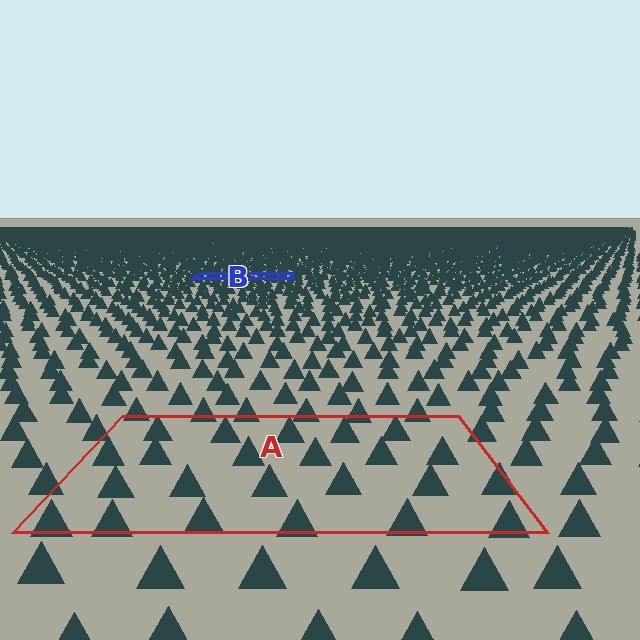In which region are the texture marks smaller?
The texture marks are smaller in region B, because it is farther away.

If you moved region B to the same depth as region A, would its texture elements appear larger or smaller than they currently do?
They would appear larger. At a closer depth, the same texture elements are projected at a bigger on-screen size.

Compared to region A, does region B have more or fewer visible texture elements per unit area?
Region B has more texture elements per unit area — they are packed more densely because it is farther away.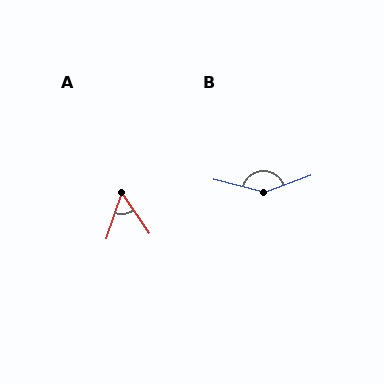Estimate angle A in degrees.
Approximately 52 degrees.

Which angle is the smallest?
A, at approximately 52 degrees.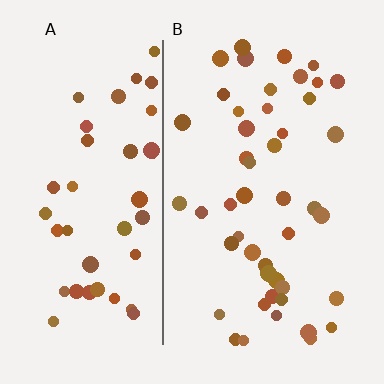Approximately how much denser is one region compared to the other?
Approximately 1.1× — region B over region A.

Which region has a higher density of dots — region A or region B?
B (the right).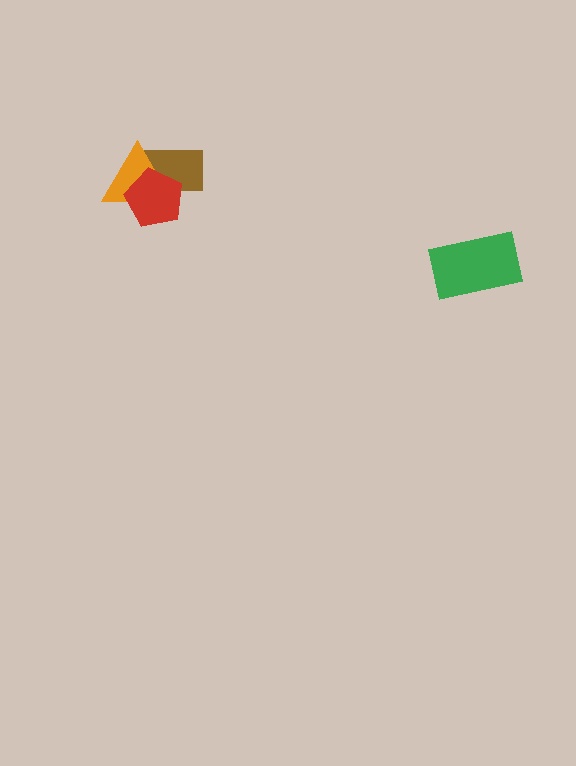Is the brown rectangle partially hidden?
Yes, it is partially covered by another shape.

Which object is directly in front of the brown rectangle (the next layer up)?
The orange triangle is directly in front of the brown rectangle.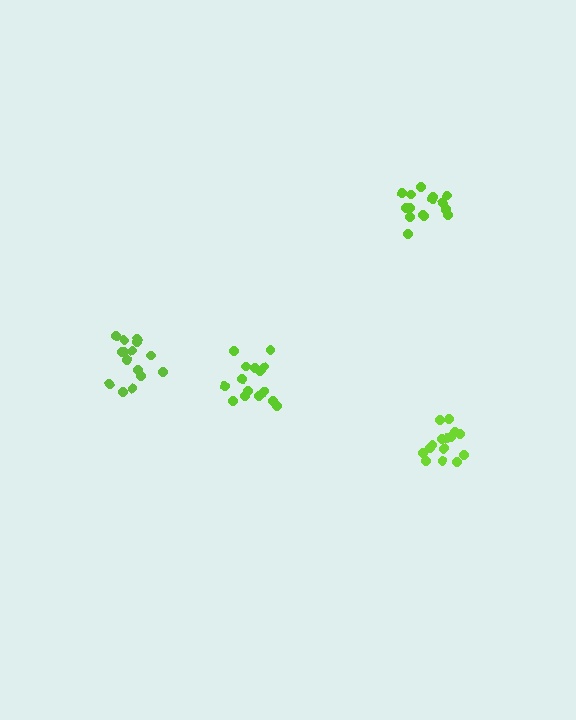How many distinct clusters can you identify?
There are 4 distinct clusters.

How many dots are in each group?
Group 1: 15 dots, Group 2: 15 dots, Group 3: 15 dots, Group 4: 15 dots (60 total).